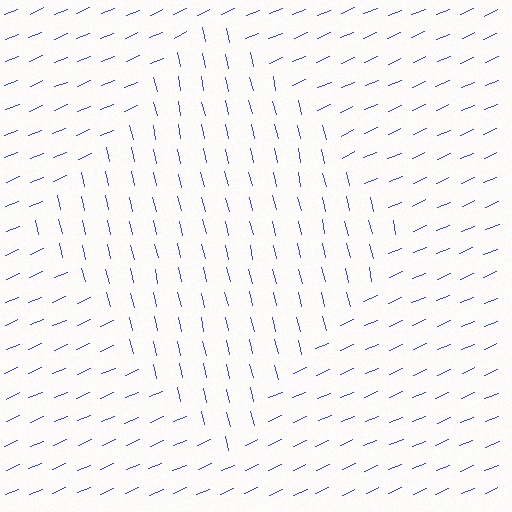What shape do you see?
I see a diamond.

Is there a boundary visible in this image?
Yes, there is a texture boundary formed by a change in line orientation.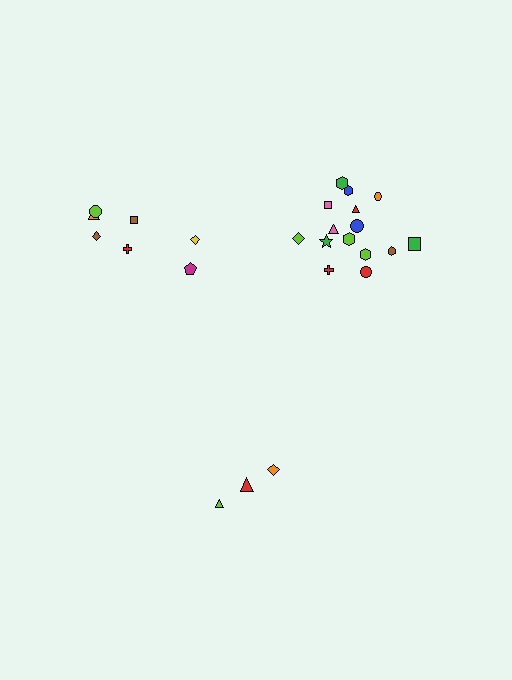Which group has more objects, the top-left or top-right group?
The top-right group.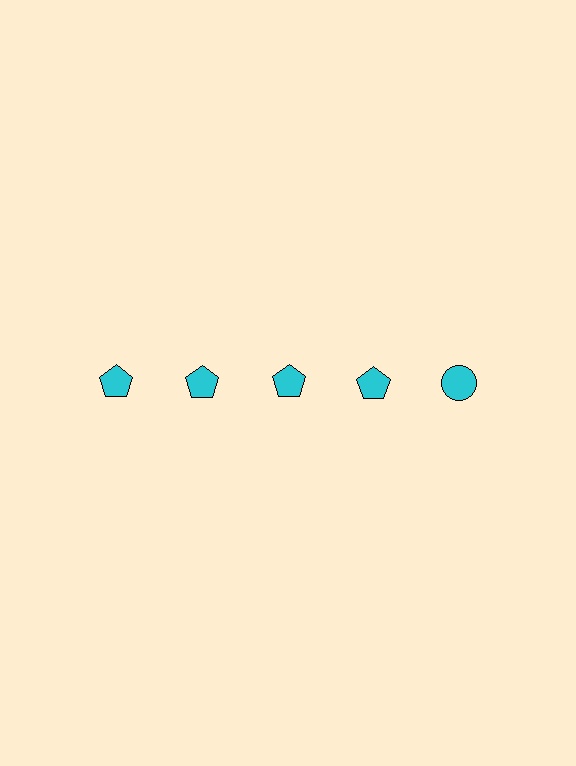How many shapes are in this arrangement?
There are 5 shapes arranged in a grid pattern.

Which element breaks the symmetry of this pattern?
The cyan circle in the top row, rightmost column breaks the symmetry. All other shapes are cyan pentagons.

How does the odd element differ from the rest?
It has a different shape: circle instead of pentagon.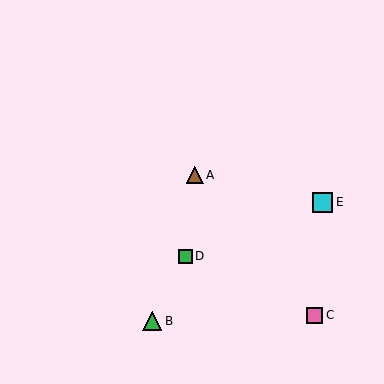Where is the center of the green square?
The center of the green square is at (185, 256).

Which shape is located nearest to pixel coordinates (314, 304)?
The pink square (labeled C) at (315, 315) is nearest to that location.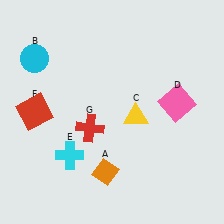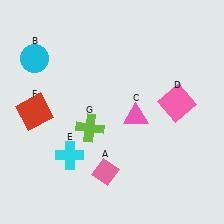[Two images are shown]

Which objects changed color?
A changed from orange to pink. C changed from yellow to pink. G changed from red to lime.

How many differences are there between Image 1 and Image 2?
There are 3 differences between the two images.